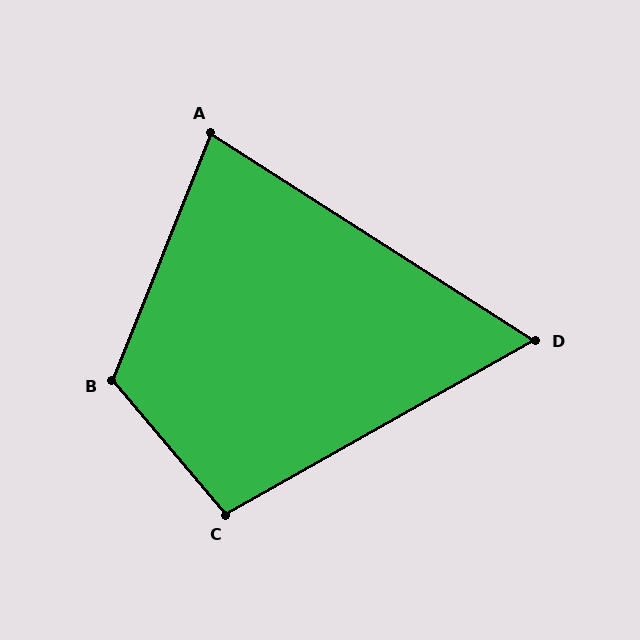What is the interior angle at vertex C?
Approximately 101 degrees (obtuse).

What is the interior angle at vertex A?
Approximately 79 degrees (acute).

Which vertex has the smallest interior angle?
D, at approximately 62 degrees.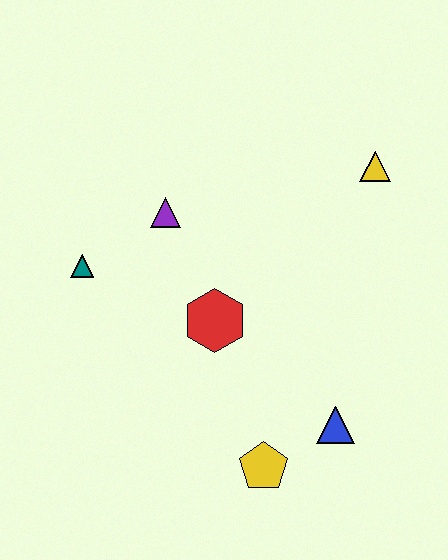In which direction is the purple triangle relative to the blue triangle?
The purple triangle is above the blue triangle.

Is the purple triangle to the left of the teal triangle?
No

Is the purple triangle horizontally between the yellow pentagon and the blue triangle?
No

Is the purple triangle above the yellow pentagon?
Yes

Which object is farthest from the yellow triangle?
The yellow pentagon is farthest from the yellow triangle.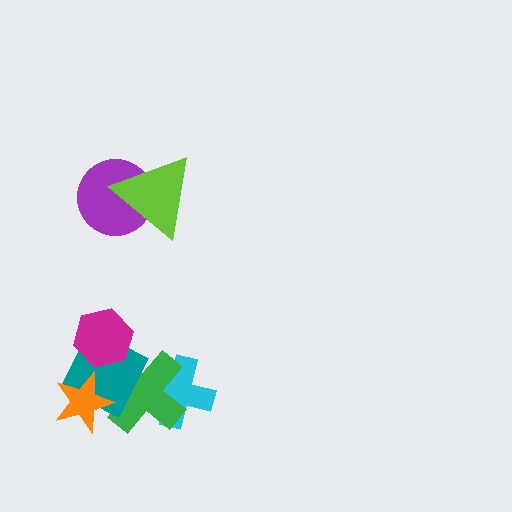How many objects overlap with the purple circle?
1 object overlaps with the purple circle.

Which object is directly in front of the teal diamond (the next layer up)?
The orange star is directly in front of the teal diamond.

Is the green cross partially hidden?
Yes, it is partially covered by another shape.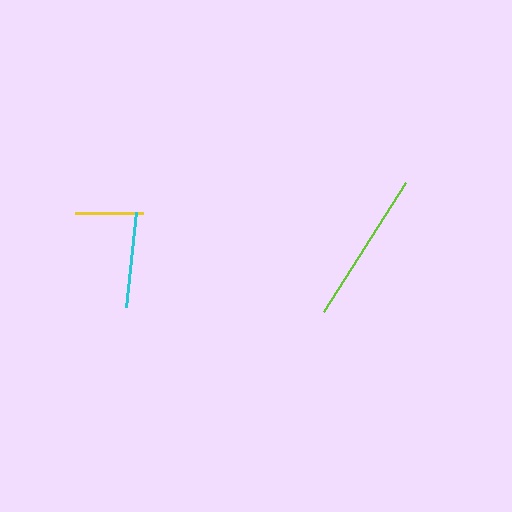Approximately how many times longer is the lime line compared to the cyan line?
The lime line is approximately 1.6 times the length of the cyan line.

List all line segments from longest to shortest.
From longest to shortest: lime, cyan, yellow.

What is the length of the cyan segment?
The cyan segment is approximately 96 pixels long.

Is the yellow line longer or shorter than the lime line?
The lime line is longer than the yellow line.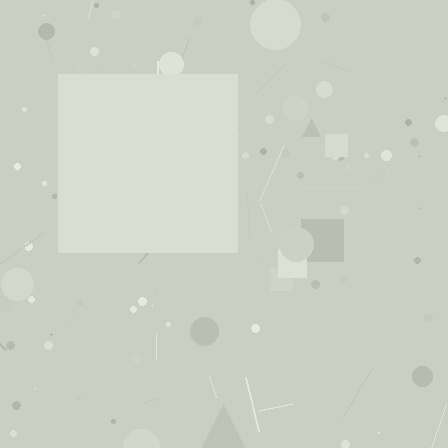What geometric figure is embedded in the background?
A square is embedded in the background.